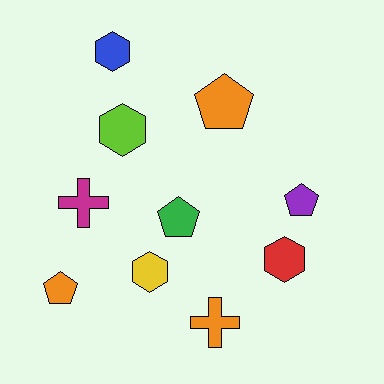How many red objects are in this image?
There is 1 red object.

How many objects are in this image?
There are 10 objects.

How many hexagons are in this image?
There are 4 hexagons.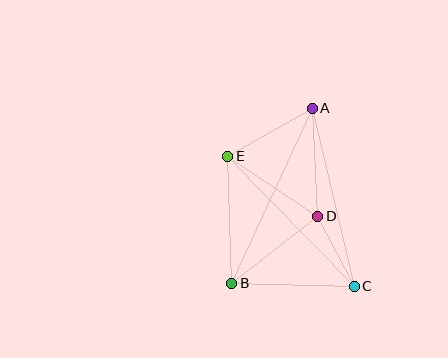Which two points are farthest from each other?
Points A and B are farthest from each other.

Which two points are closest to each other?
Points C and D are closest to each other.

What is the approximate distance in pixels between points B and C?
The distance between B and C is approximately 122 pixels.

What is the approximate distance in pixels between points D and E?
The distance between D and E is approximately 108 pixels.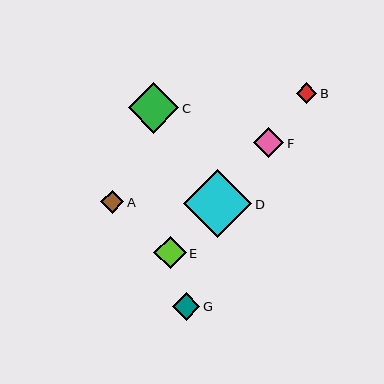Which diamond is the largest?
Diamond D is the largest with a size of approximately 68 pixels.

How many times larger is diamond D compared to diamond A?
Diamond D is approximately 2.9 times the size of diamond A.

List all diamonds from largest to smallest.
From largest to smallest: D, C, E, F, G, A, B.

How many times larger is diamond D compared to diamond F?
Diamond D is approximately 2.3 times the size of diamond F.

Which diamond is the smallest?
Diamond B is the smallest with a size of approximately 20 pixels.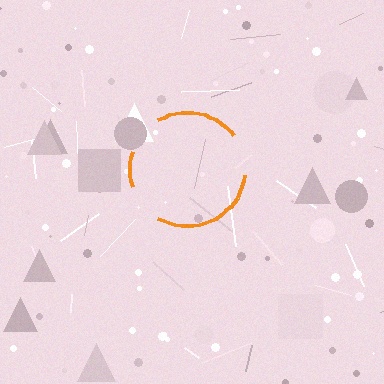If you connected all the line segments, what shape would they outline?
They would outline a circle.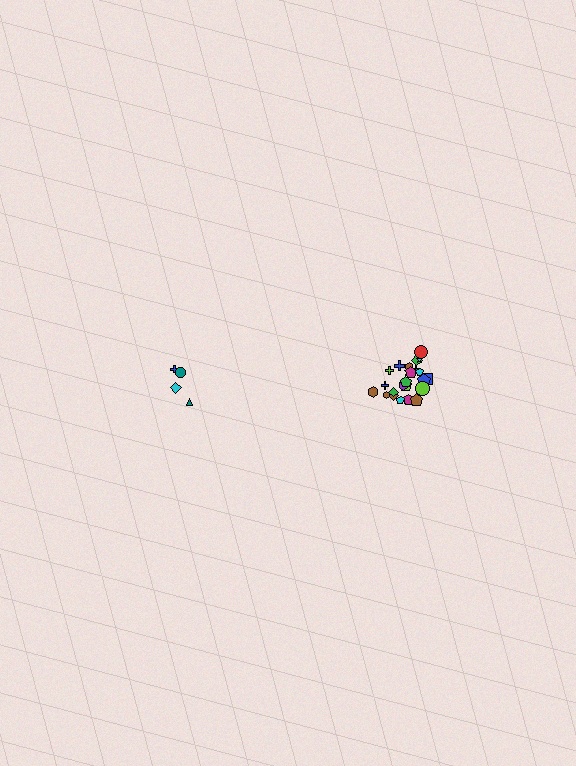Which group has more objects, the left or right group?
The right group.